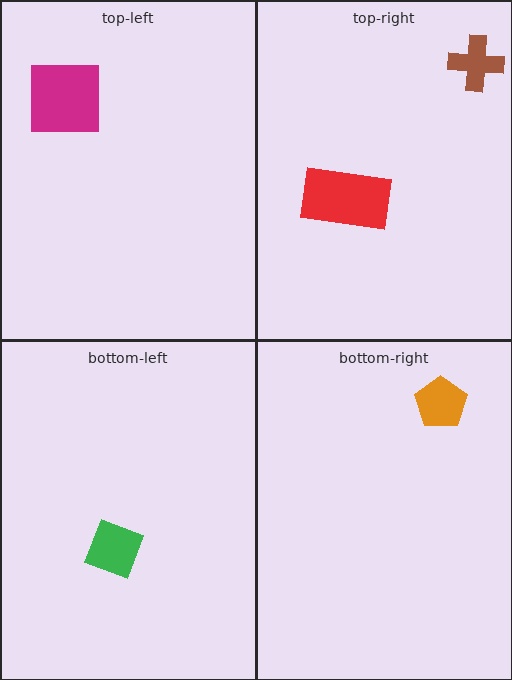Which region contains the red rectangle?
The top-right region.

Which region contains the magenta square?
The top-left region.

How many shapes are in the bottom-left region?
1.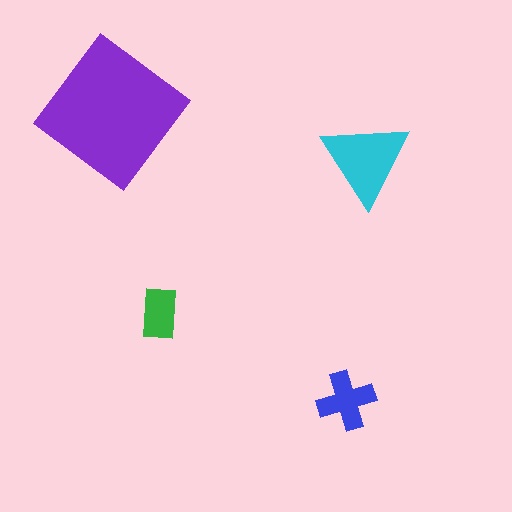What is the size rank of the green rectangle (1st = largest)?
4th.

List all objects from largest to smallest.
The purple diamond, the cyan triangle, the blue cross, the green rectangle.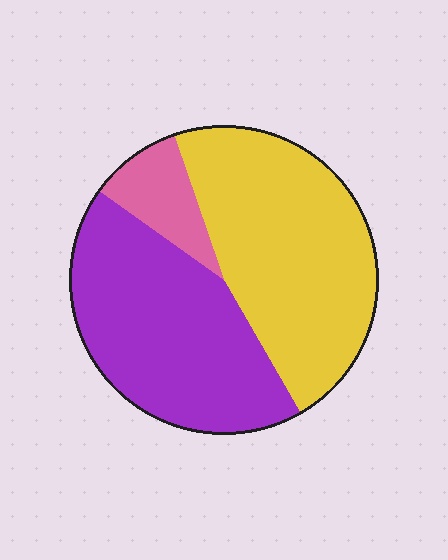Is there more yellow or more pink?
Yellow.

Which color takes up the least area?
Pink, at roughly 10%.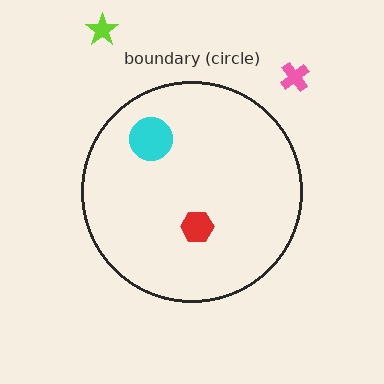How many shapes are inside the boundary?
2 inside, 2 outside.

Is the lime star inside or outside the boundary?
Outside.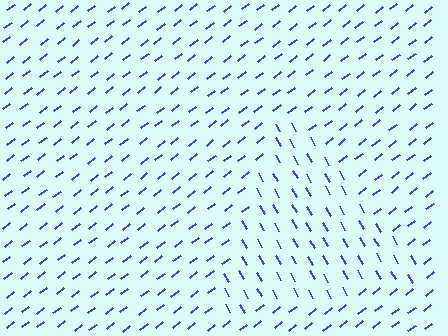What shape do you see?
I see a triangle.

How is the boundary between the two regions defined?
The boundary is defined purely by a change in line orientation (approximately 82 degrees difference). All lines are the same color and thickness.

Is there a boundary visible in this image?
Yes, there is a texture boundary formed by a change in line orientation.